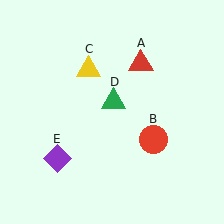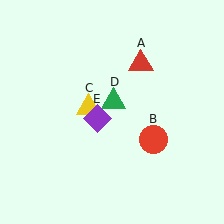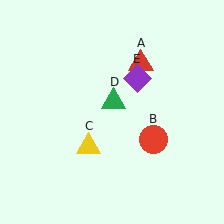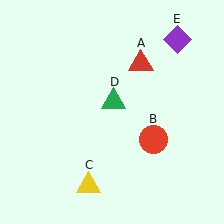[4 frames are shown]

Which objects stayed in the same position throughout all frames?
Red triangle (object A) and red circle (object B) and green triangle (object D) remained stationary.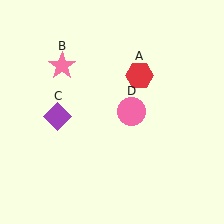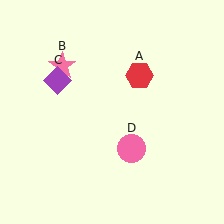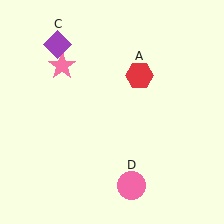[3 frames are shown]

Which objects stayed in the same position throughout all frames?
Red hexagon (object A) and pink star (object B) remained stationary.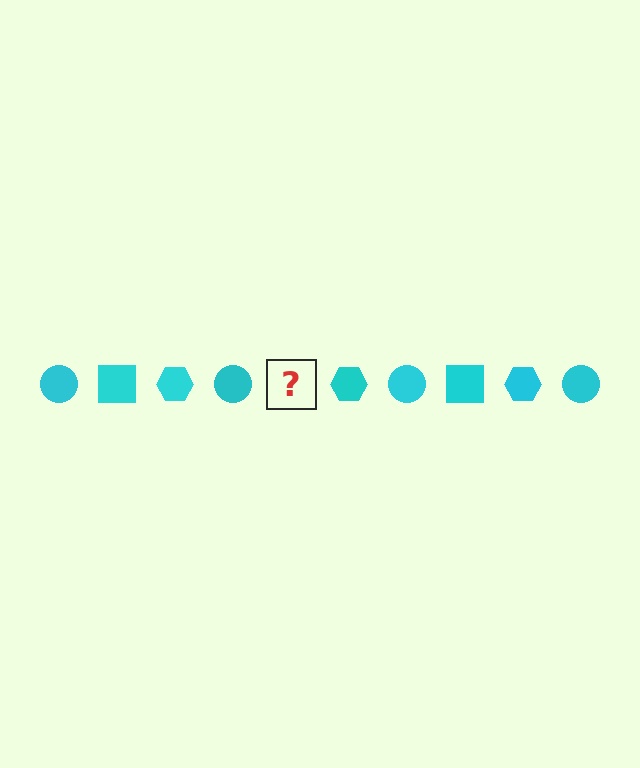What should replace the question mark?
The question mark should be replaced with a cyan square.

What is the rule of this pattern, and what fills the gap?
The rule is that the pattern cycles through circle, square, hexagon shapes in cyan. The gap should be filled with a cyan square.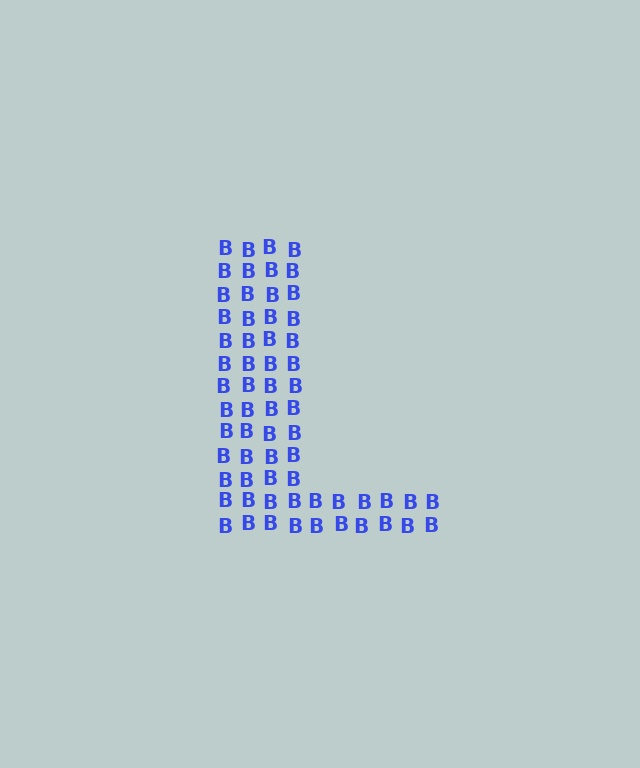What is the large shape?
The large shape is the letter L.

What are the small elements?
The small elements are letter B's.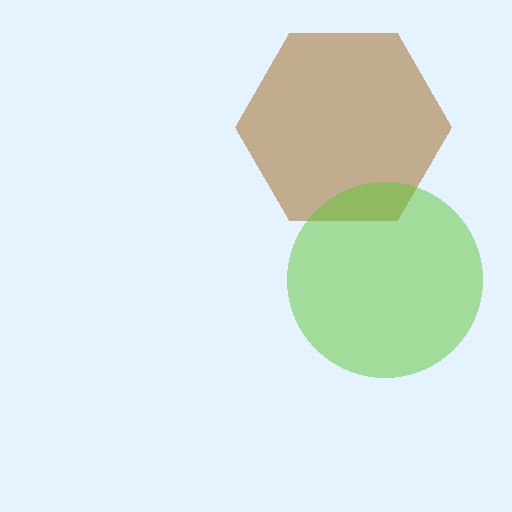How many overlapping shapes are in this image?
There are 2 overlapping shapes in the image.